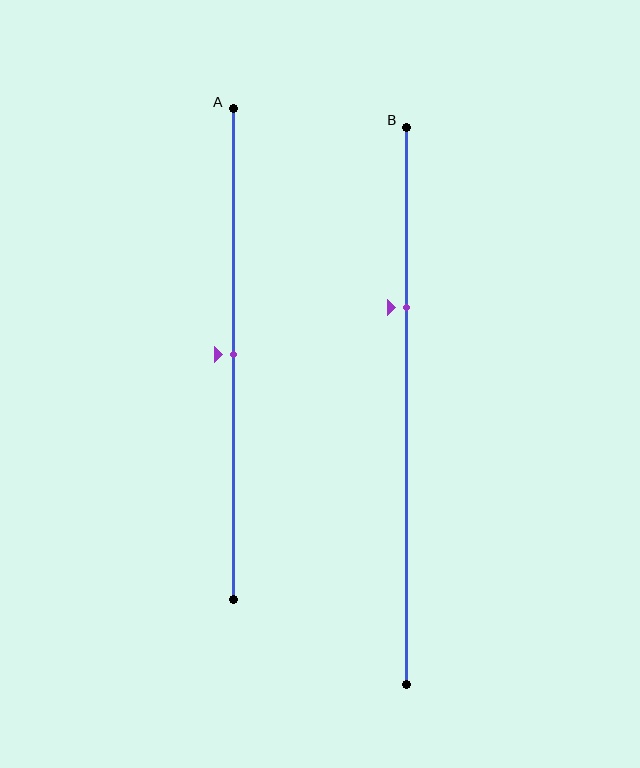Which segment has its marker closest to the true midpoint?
Segment A has its marker closest to the true midpoint.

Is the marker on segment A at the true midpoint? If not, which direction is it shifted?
Yes, the marker on segment A is at the true midpoint.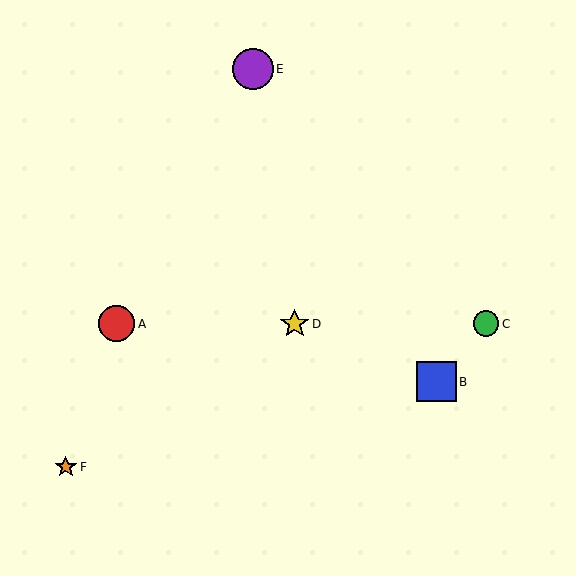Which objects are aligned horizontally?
Objects A, C, D are aligned horizontally.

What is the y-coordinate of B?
Object B is at y≈382.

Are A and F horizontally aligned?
No, A is at y≈324 and F is at y≈467.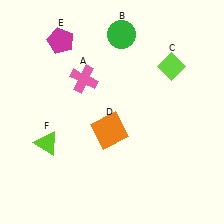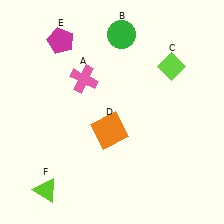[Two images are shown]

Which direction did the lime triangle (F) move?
The lime triangle (F) moved down.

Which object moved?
The lime triangle (F) moved down.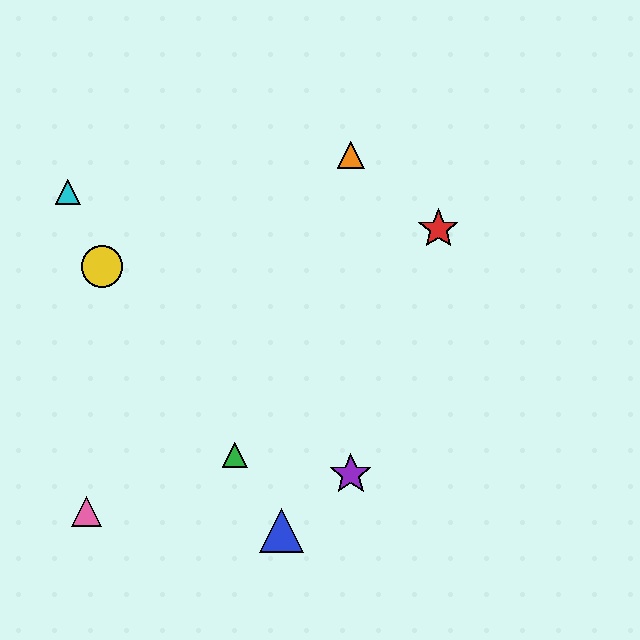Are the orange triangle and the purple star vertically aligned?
Yes, both are at x≈351.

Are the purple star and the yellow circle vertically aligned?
No, the purple star is at x≈351 and the yellow circle is at x≈102.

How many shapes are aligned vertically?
2 shapes (the purple star, the orange triangle) are aligned vertically.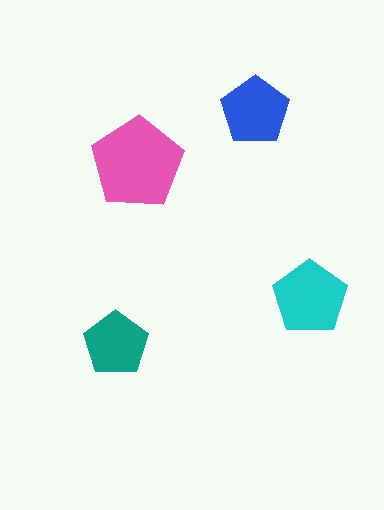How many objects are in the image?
There are 4 objects in the image.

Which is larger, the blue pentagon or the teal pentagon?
The blue one.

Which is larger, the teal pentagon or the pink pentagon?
The pink one.